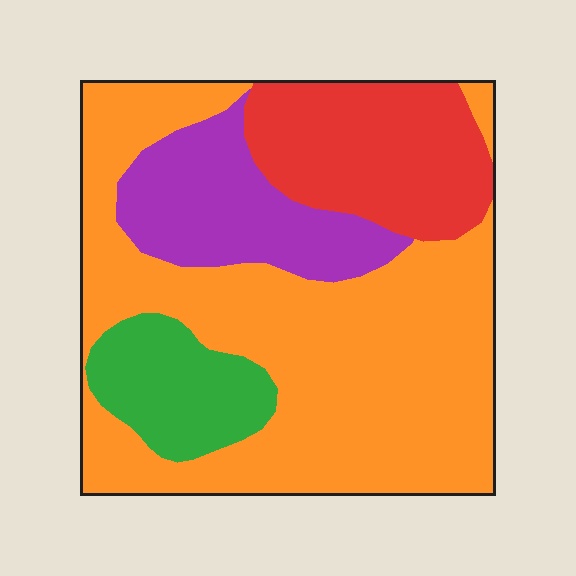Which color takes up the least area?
Green, at roughly 10%.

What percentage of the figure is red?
Red covers around 20% of the figure.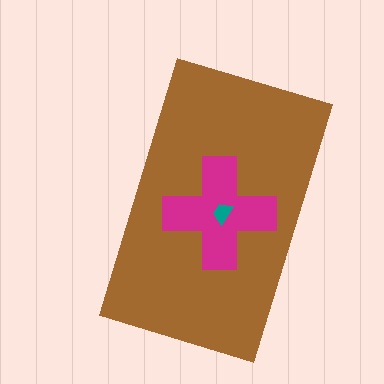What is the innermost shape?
The teal trapezoid.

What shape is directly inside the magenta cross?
The teal trapezoid.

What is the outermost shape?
The brown rectangle.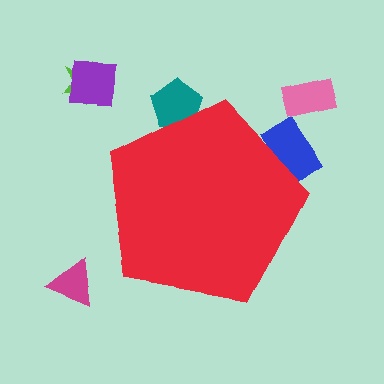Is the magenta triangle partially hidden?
No, the magenta triangle is fully visible.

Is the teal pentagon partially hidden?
Yes, the teal pentagon is partially hidden behind the red pentagon.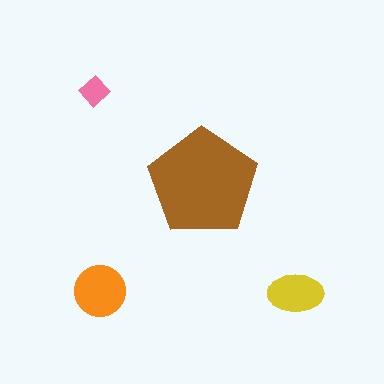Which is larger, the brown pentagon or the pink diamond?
The brown pentagon.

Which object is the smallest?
The pink diamond.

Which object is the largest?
The brown pentagon.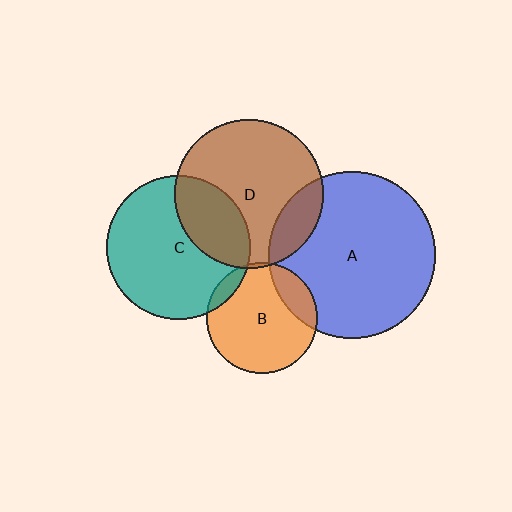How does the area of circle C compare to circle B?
Approximately 1.7 times.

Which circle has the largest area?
Circle A (blue).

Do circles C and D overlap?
Yes.